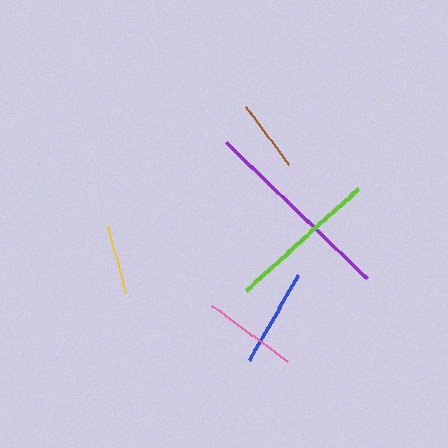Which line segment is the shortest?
The yellow line is the shortest at approximately 68 pixels.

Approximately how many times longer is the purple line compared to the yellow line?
The purple line is approximately 2.9 times the length of the yellow line.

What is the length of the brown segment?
The brown segment is approximately 72 pixels long.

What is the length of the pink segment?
The pink segment is approximately 95 pixels long.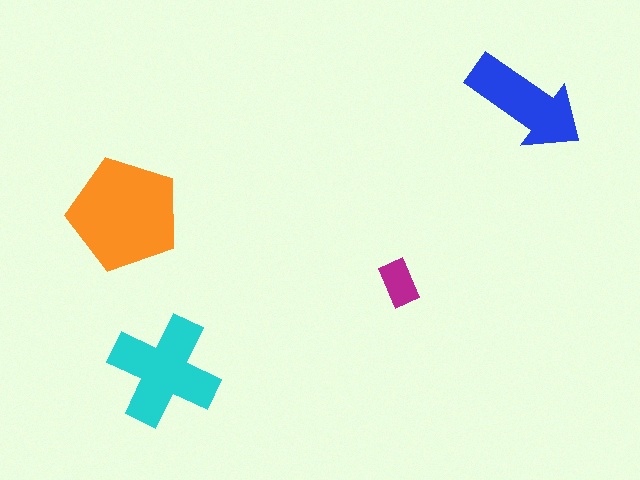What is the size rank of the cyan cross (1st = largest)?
2nd.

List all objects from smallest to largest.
The magenta rectangle, the blue arrow, the cyan cross, the orange pentagon.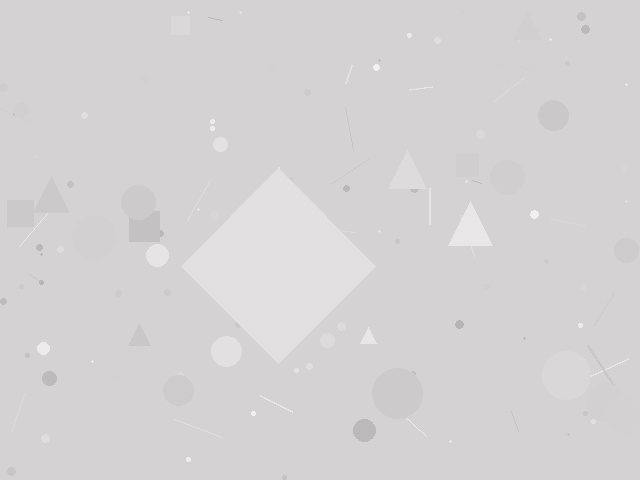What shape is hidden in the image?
A diamond is hidden in the image.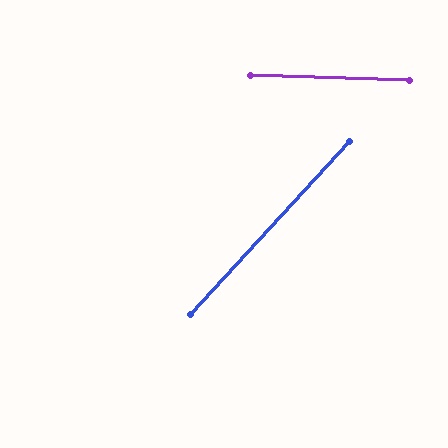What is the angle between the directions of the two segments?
Approximately 49 degrees.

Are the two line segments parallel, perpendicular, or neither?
Neither parallel nor perpendicular — they differ by about 49°.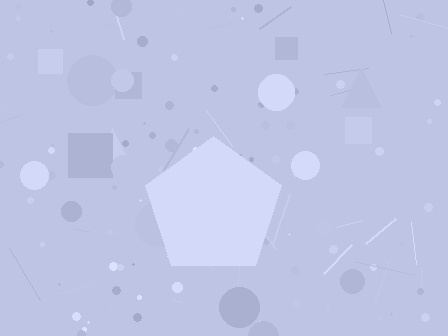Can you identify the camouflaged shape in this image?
The camouflaged shape is a pentagon.